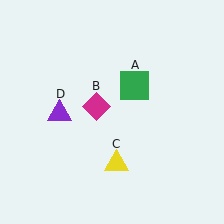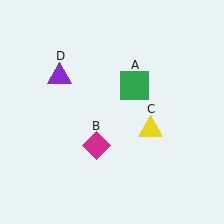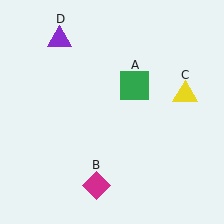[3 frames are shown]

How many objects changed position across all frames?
3 objects changed position: magenta diamond (object B), yellow triangle (object C), purple triangle (object D).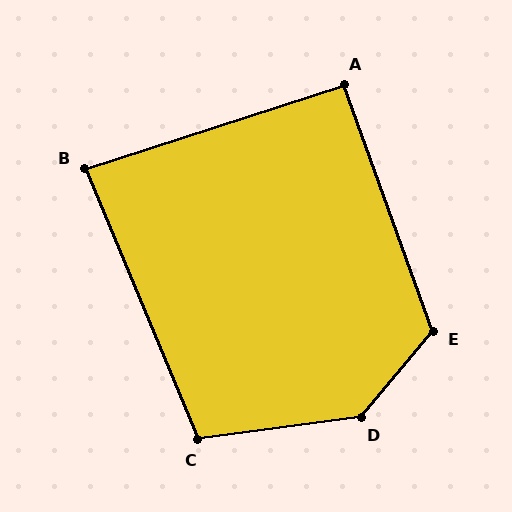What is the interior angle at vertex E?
Approximately 120 degrees (obtuse).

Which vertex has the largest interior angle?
D, at approximately 138 degrees.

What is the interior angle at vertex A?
Approximately 92 degrees (approximately right).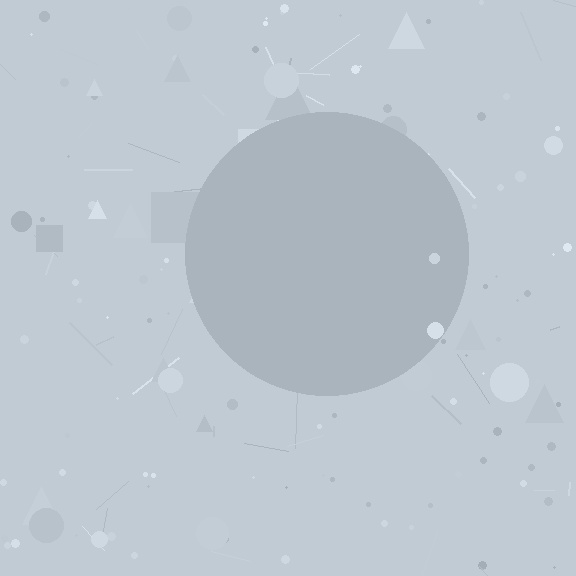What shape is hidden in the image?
A circle is hidden in the image.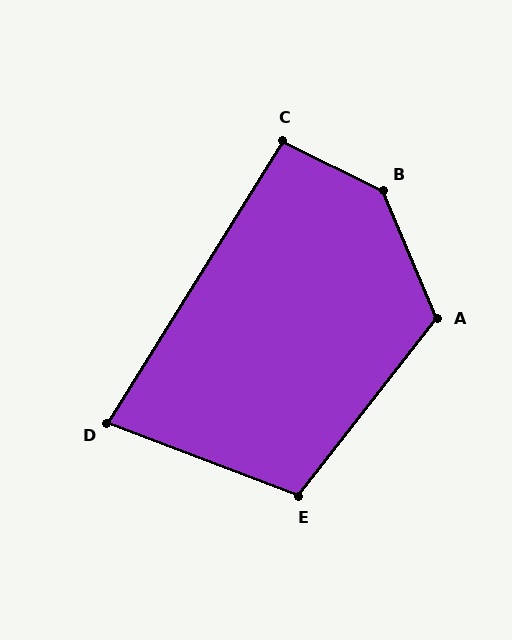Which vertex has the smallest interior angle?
D, at approximately 79 degrees.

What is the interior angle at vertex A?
Approximately 119 degrees (obtuse).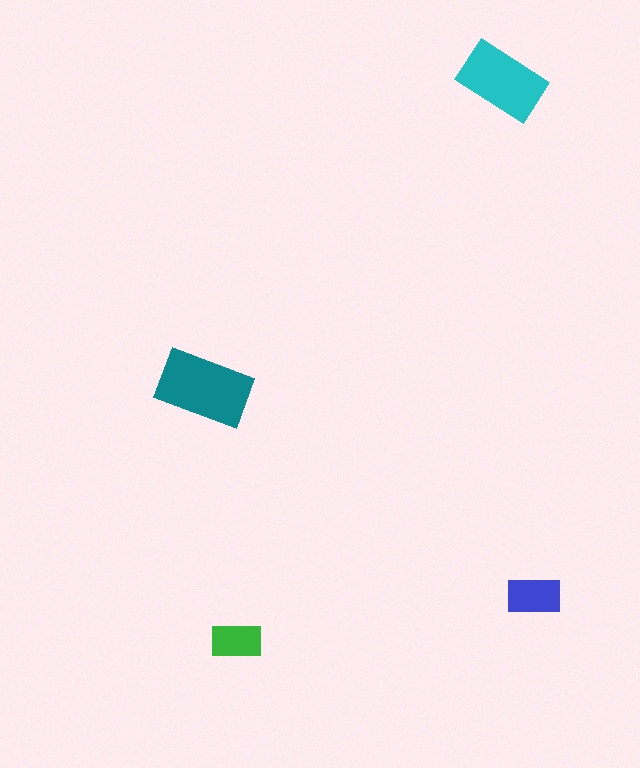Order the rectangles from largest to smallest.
the teal one, the cyan one, the blue one, the green one.